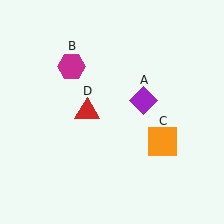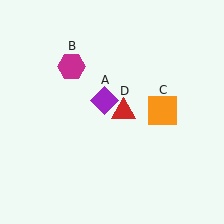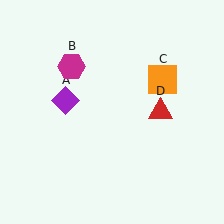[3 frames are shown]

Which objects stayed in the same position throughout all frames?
Magenta hexagon (object B) remained stationary.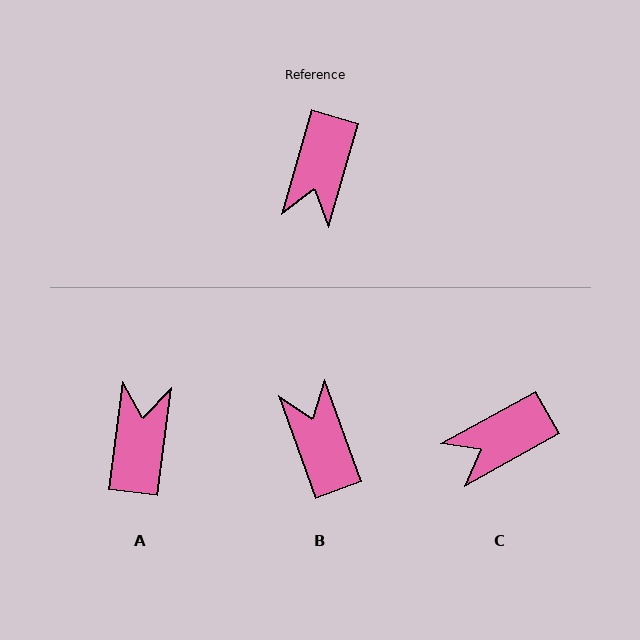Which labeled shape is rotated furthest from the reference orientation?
A, about 172 degrees away.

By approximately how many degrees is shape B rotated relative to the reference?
Approximately 145 degrees clockwise.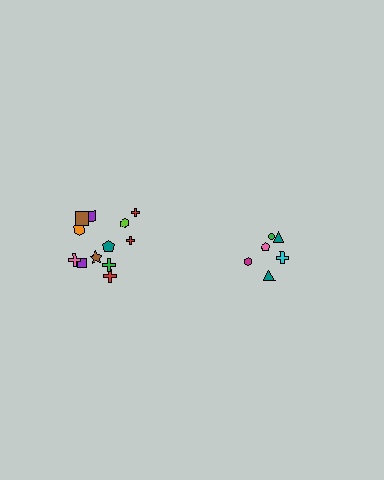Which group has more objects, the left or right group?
The left group.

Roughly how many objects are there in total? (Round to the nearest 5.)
Roughly 20 objects in total.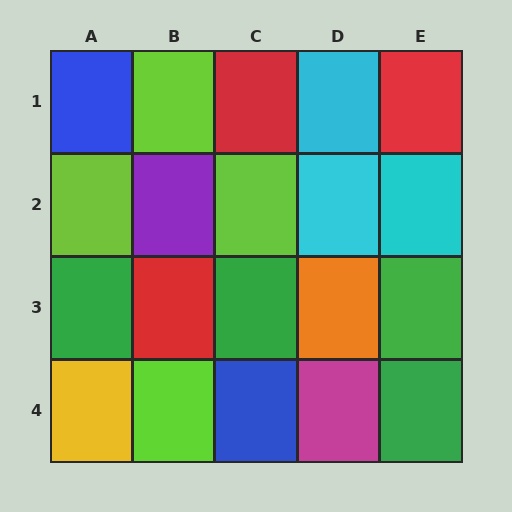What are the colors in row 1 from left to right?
Blue, lime, red, cyan, red.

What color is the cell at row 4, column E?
Green.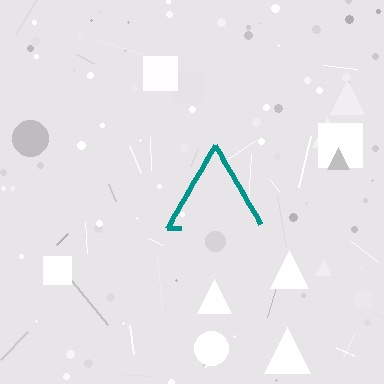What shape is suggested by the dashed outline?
The dashed outline suggests a triangle.